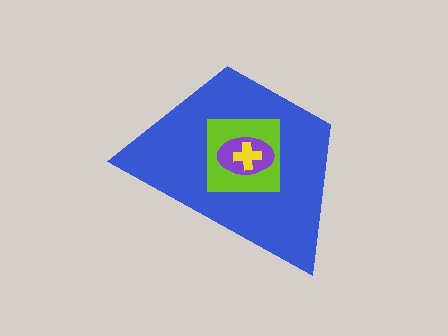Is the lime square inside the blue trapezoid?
Yes.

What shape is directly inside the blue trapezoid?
The lime square.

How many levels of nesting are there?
4.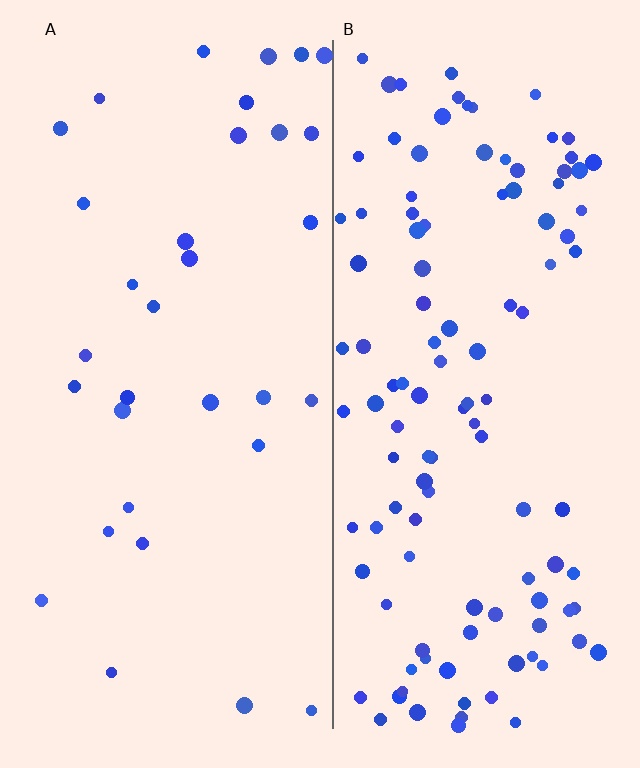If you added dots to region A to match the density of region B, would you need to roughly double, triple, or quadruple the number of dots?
Approximately quadruple.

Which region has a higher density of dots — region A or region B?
B (the right).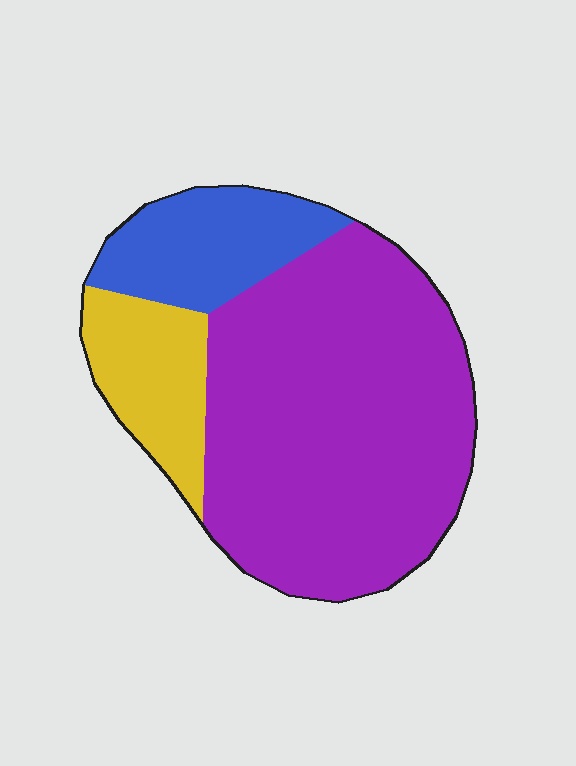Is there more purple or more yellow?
Purple.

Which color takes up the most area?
Purple, at roughly 65%.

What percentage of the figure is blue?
Blue covers roughly 15% of the figure.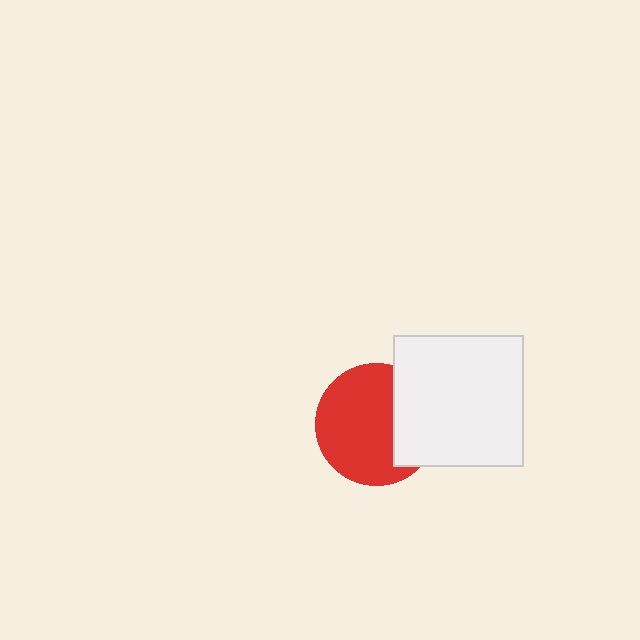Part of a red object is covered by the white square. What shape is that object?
It is a circle.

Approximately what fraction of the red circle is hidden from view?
Roughly 30% of the red circle is hidden behind the white square.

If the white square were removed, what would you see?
You would see the complete red circle.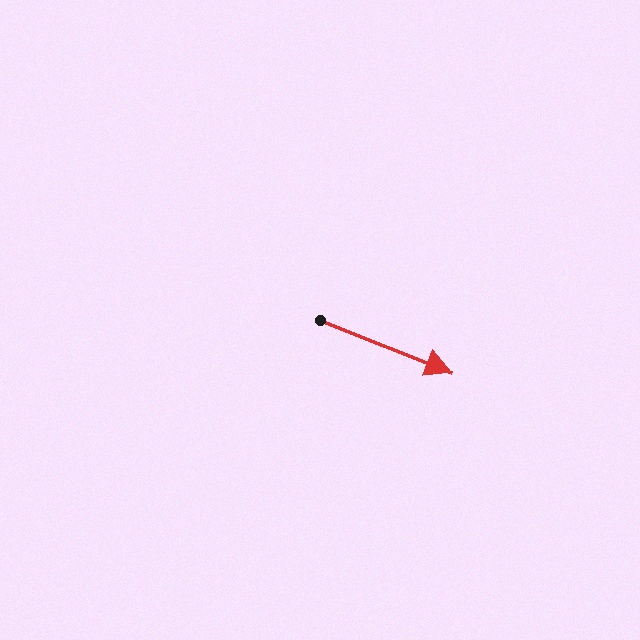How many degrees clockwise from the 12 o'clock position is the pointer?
Approximately 112 degrees.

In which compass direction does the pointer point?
East.